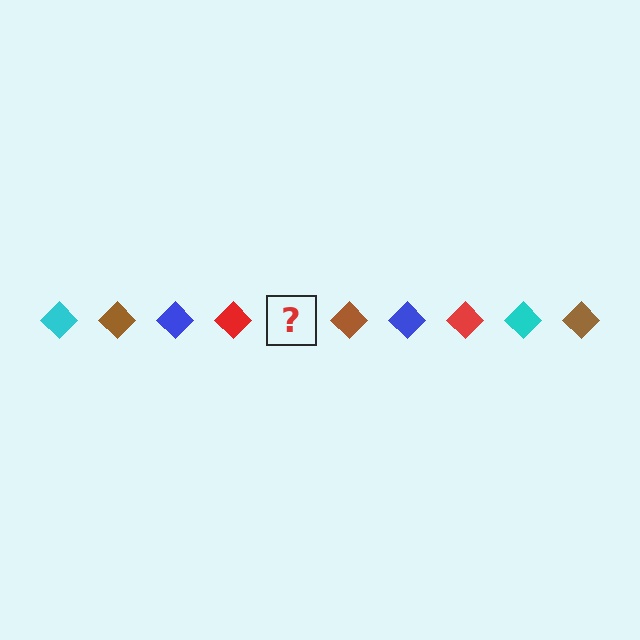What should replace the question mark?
The question mark should be replaced with a cyan diamond.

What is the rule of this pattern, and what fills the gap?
The rule is that the pattern cycles through cyan, brown, blue, red diamonds. The gap should be filled with a cyan diamond.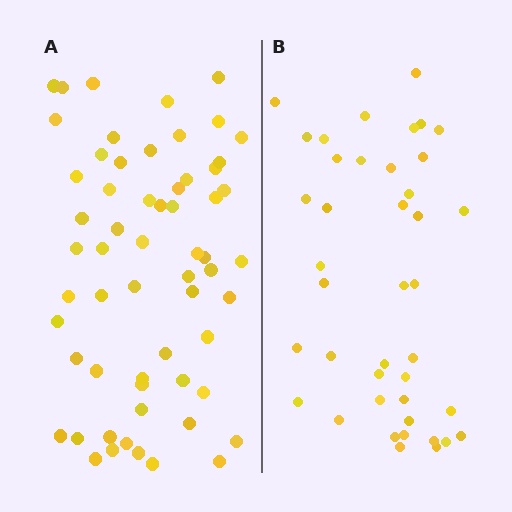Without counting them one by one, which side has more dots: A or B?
Region A (the left region) has more dots.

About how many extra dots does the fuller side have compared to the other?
Region A has approximately 20 more dots than region B.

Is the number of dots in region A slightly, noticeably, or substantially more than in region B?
Region A has substantially more. The ratio is roughly 1.5 to 1.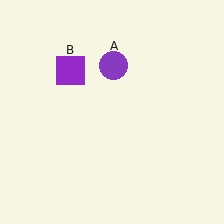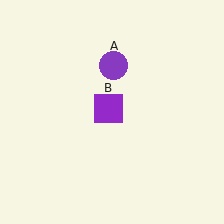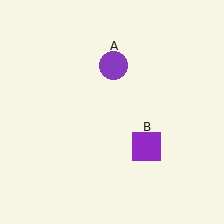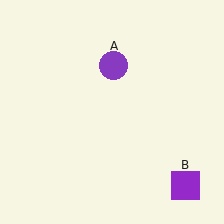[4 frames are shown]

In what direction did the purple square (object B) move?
The purple square (object B) moved down and to the right.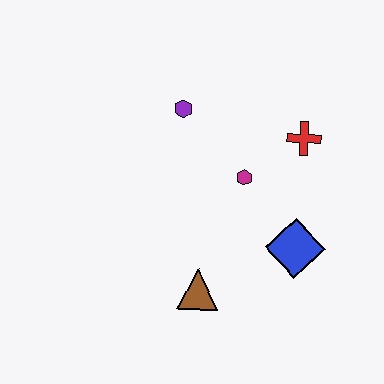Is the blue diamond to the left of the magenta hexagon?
No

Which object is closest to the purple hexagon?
The magenta hexagon is closest to the purple hexagon.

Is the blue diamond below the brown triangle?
No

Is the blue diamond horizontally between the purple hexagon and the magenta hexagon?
No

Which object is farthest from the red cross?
The brown triangle is farthest from the red cross.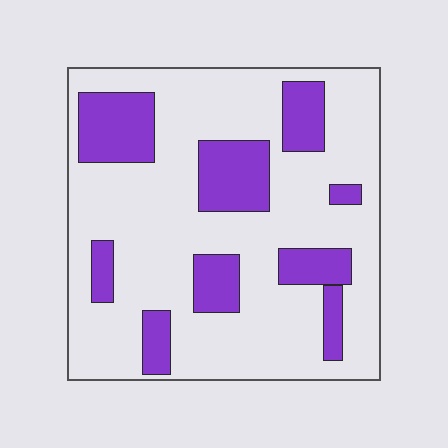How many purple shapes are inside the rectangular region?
9.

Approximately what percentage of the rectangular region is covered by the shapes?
Approximately 25%.